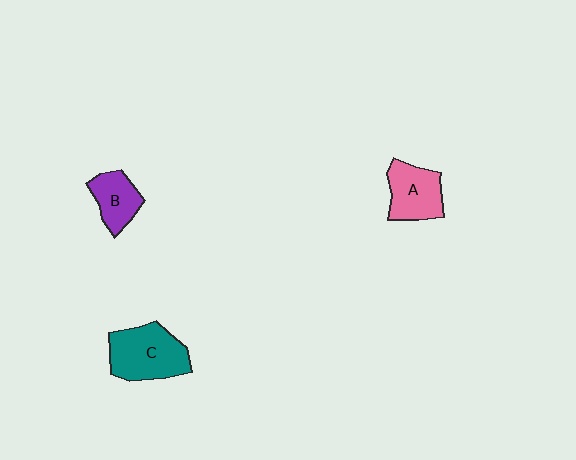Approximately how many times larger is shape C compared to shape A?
Approximately 1.4 times.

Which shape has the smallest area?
Shape B (purple).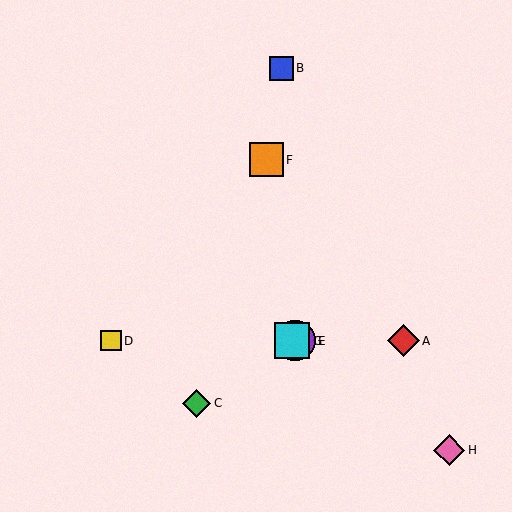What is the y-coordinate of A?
Object A is at y≈341.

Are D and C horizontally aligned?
No, D is at y≈341 and C is at y≈403.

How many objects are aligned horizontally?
4 objects (A, D, E, G) are aligned horizontally.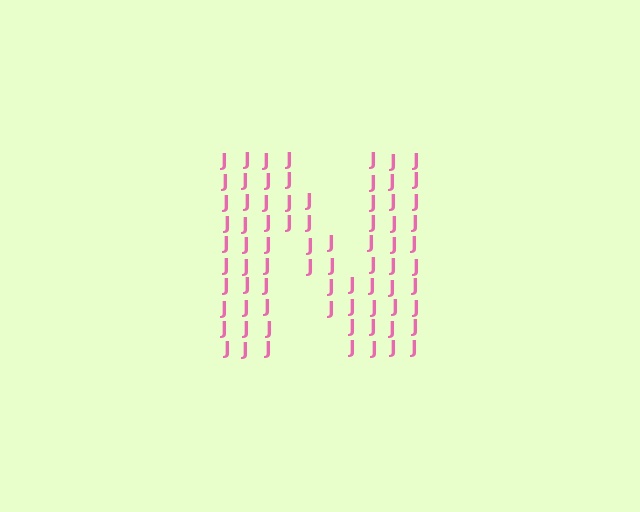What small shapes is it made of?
It is made of small letter J's.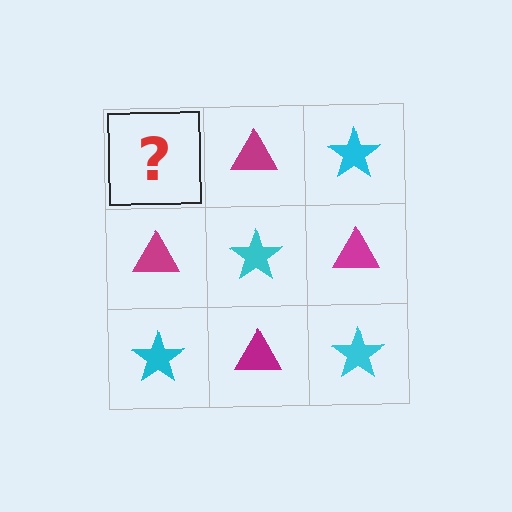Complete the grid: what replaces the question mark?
The question mark should be replaced with a cyan star.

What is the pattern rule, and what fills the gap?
The rule is that it alternates cyan star and magenta triangle in a checkerboard pattern. The gap should be filled with a cyan star.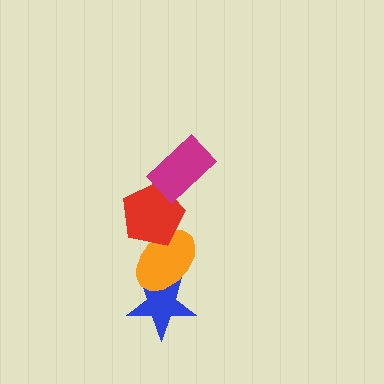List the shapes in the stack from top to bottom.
From top to bottom: the magenta rectangle, the red pentagon, the orange ellipse, the blue star.